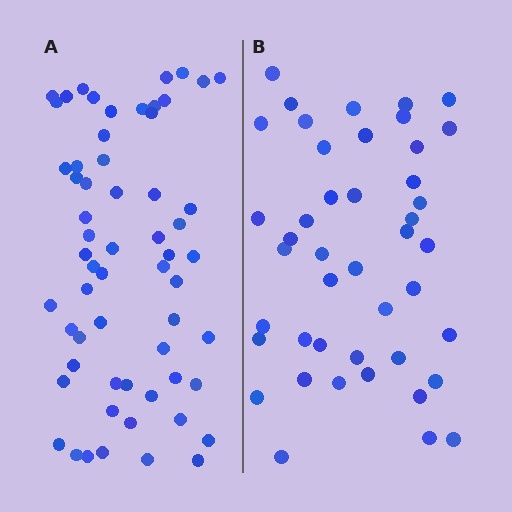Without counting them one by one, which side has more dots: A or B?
Region A (the left region) has more dots.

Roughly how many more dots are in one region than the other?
Region A has approximately 15 more dots than region B.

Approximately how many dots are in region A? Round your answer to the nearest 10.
About 60 dots.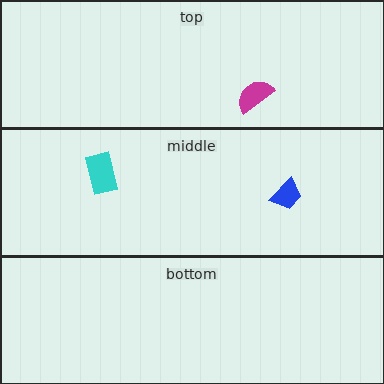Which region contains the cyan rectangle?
The middle region.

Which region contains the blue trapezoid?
The middle region.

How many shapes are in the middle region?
2.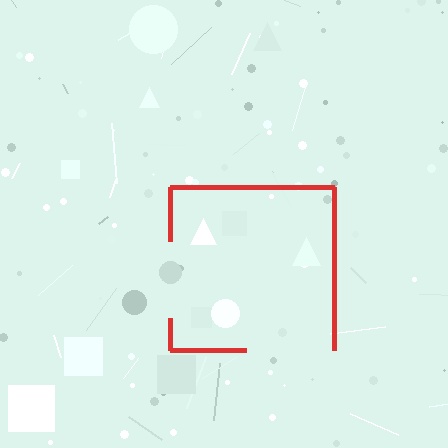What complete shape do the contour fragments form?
The contour fragments form a square.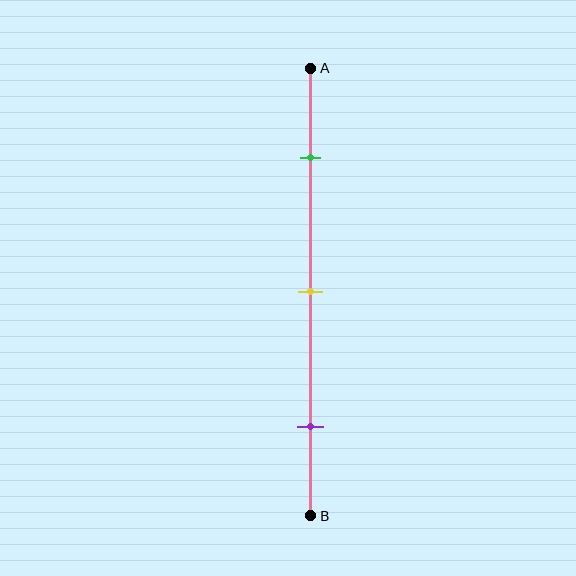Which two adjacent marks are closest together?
The green and yellow marks are the closest adjacent pair.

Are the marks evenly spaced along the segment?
Yes, the marks are approximately evenly spaced.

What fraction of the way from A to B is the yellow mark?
The yellow mark is approximately 50% (0.5) of the way from A to B.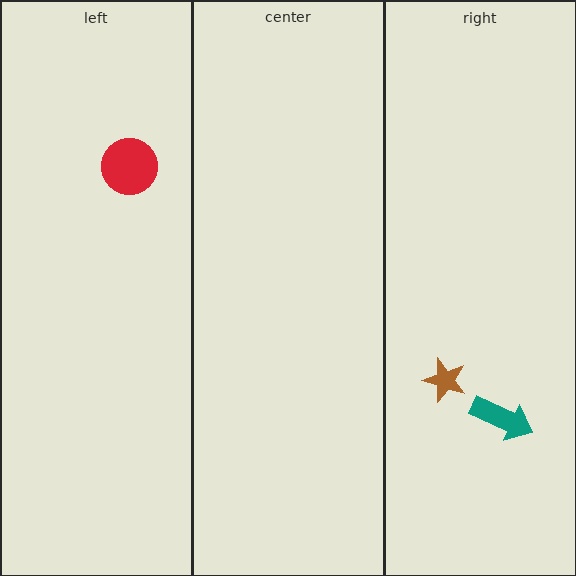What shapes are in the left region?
The red circle.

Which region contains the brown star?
The right region.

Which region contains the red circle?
The left region.